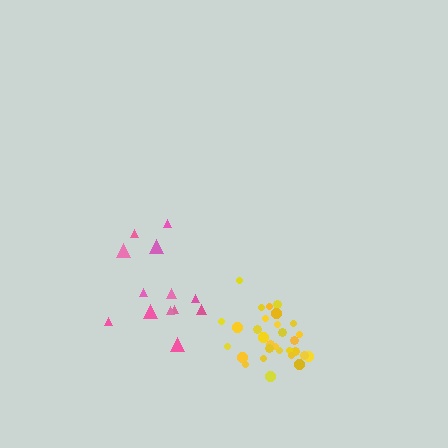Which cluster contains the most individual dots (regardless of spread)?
Yellow (30).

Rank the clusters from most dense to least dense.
yellow, pink.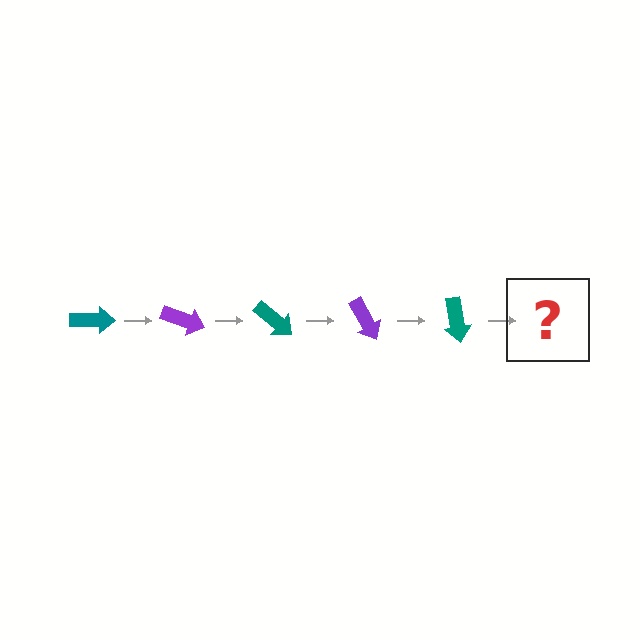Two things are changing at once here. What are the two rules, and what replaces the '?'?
The two rules are that it rotates 20 degrees each step and the color cycles through teal and purple. The '?' should be a purple arrow, rotated 100 degrees from the start.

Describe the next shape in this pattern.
It should be a purple arrow, rotated 100 degrees from the start.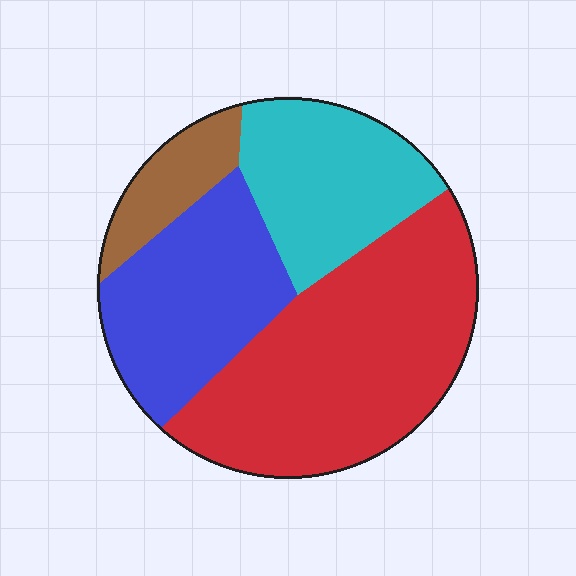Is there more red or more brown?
Red.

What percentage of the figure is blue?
Blue covers around 25% of the figure.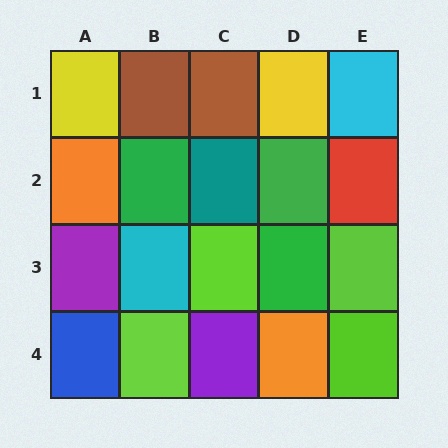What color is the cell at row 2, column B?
Green.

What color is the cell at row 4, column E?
Lime.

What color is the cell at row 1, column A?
Yellow.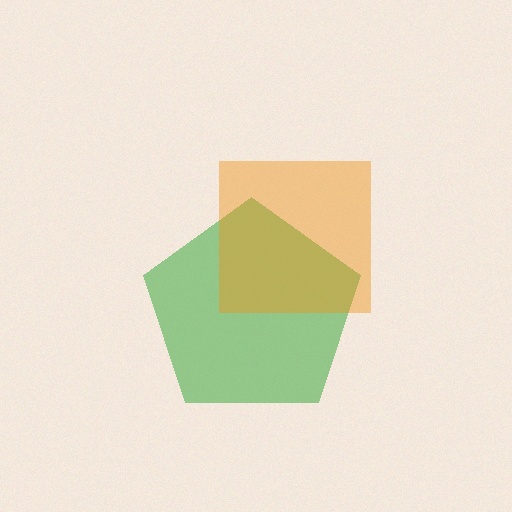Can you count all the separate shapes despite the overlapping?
Yes, there are 2 separate shapes.